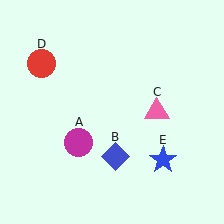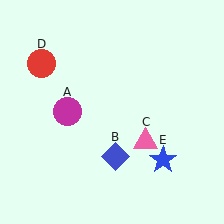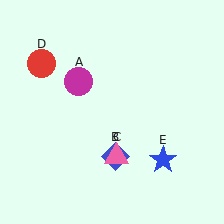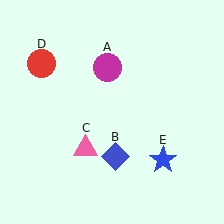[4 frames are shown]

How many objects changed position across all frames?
2 objects changed position: magenta circle (object A), pink triangle (object C).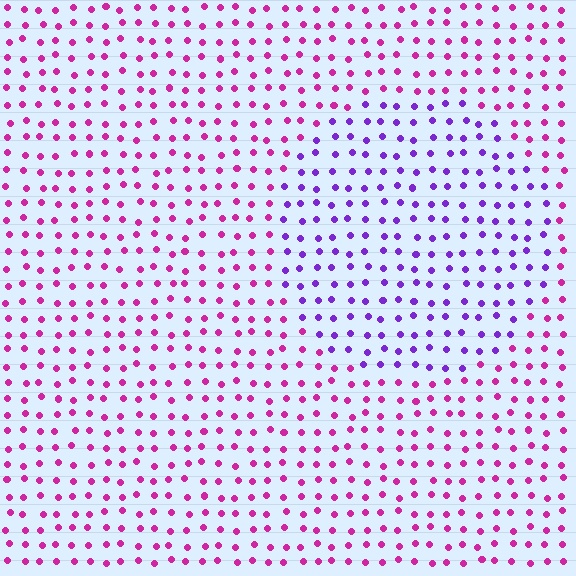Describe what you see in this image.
The image is filled with small magenta elements in a uniform arrangement. A circle-shaped region is visible where the elements are tinted to a slightly different hue, forming a subtle color boundary.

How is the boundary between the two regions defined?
The boundary is defined purely by a slight shift in hue (about 45 degrees). Spacing, size, and orientation are identical on both sides.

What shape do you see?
I see a circle.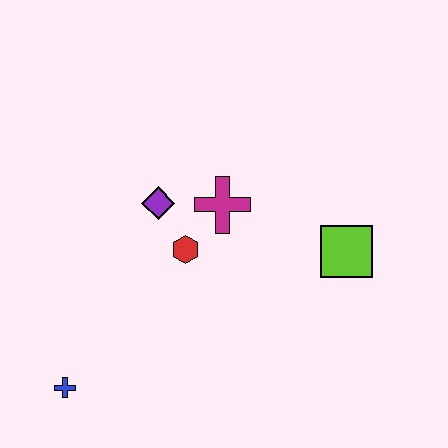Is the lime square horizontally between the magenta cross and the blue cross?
No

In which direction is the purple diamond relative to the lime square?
The purple diamond is to the left of the lime square.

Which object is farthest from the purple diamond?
The blue cross is farthest from the purple diamond.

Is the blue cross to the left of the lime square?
Yes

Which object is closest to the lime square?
The magenta cross is closest to the lime square.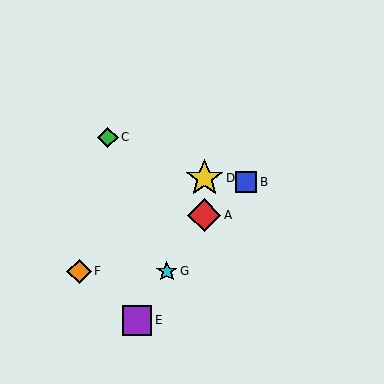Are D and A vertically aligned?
Yes, both are at x≈204.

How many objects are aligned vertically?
2 objects (A, D) are aligned vertically.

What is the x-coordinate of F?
Object F is at x≈79.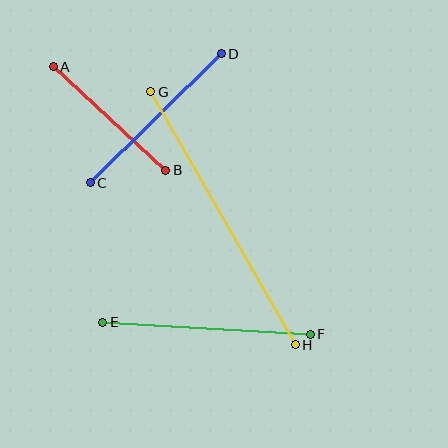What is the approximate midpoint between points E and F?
The midpoint is at approximately (207, 328) pixels.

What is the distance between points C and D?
The distance is approximately 184 pixels.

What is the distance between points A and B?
The distance is approximately 153 pixels.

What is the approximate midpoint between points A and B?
The midpoint is at approximately (110, 119) pixels.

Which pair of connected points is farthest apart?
Points G and H are farthest apart.